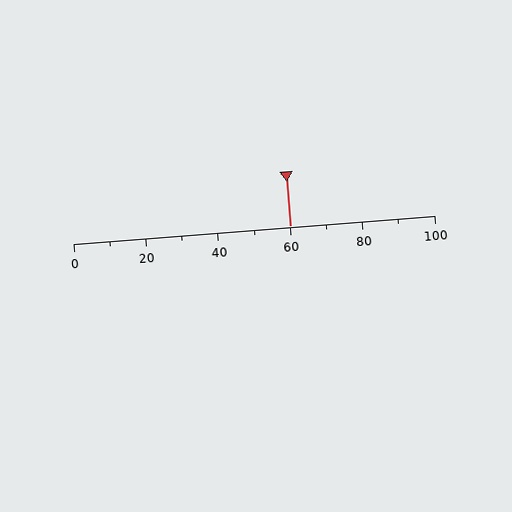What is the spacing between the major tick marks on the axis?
The major ticks are spaced 20 apart.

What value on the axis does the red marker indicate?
The marker indicates approximately 60.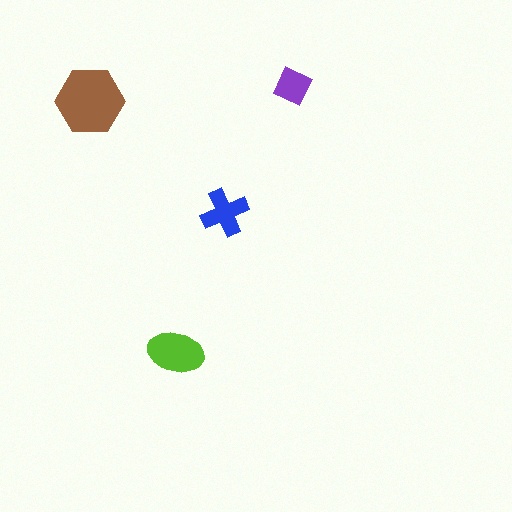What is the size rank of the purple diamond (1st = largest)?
4th.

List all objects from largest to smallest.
The brown hexagon, the lime ellipse, the blue cross, the purple diamond.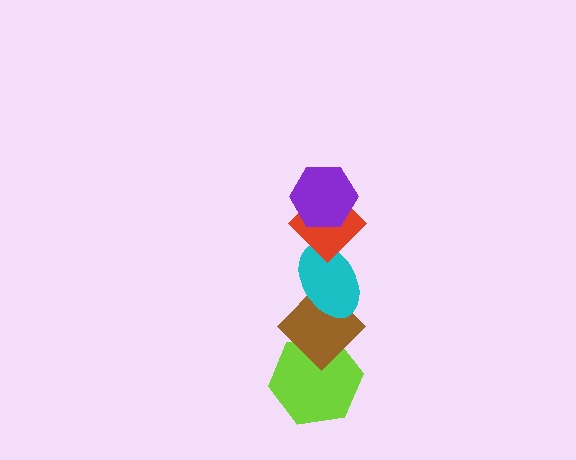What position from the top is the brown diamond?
The brown diamond is 4th from the top.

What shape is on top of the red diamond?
The purple hexagon is on top of the red diamond.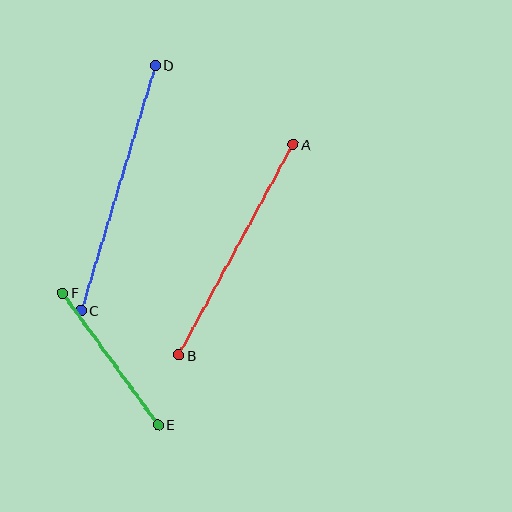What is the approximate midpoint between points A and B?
The midpoint is at approximately (236, 250) pixels.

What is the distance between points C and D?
The distance is approximately 256 pixels.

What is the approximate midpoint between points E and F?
The midpoint is at approximately (110, 359) pixels.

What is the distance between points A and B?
The distance is approximately 240 pixels.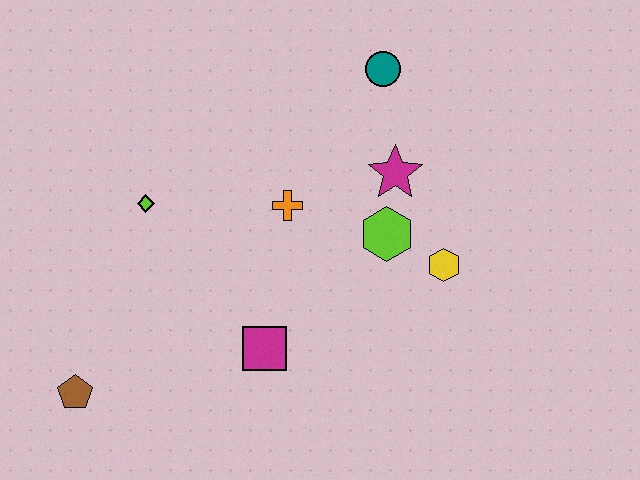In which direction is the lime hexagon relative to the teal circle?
The lime hexagon is below the teal circle.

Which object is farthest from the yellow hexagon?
The brown pentagon is farthest from the yellow hexagon.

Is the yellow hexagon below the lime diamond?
Yes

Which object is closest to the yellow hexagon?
The lime hexagon is closest to the yellow hexagon.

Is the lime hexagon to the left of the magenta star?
Yes